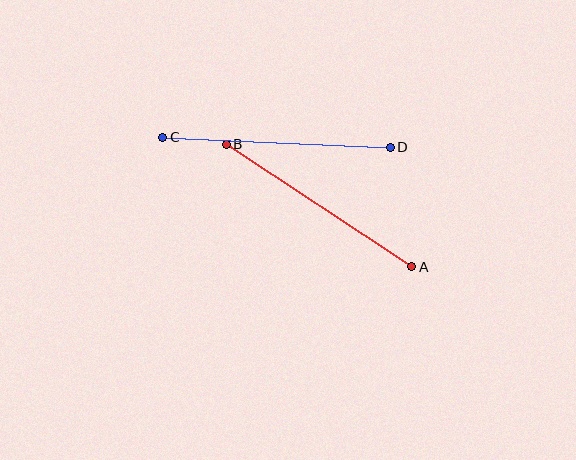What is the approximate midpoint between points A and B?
The midpoint is at approximately (319, 205) pixels.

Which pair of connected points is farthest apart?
Points C and D are farthest apart.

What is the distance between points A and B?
The distance is approximately 222 pixels.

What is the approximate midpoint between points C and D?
The midpoint is at approximately (276, 142) pixels.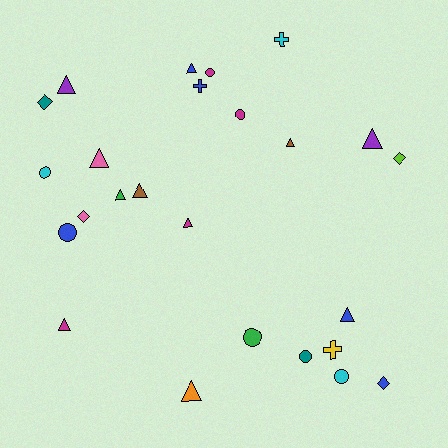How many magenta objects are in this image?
There are 4 magenta objects.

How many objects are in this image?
There are 25 objects.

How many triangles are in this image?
There are 11 triangles.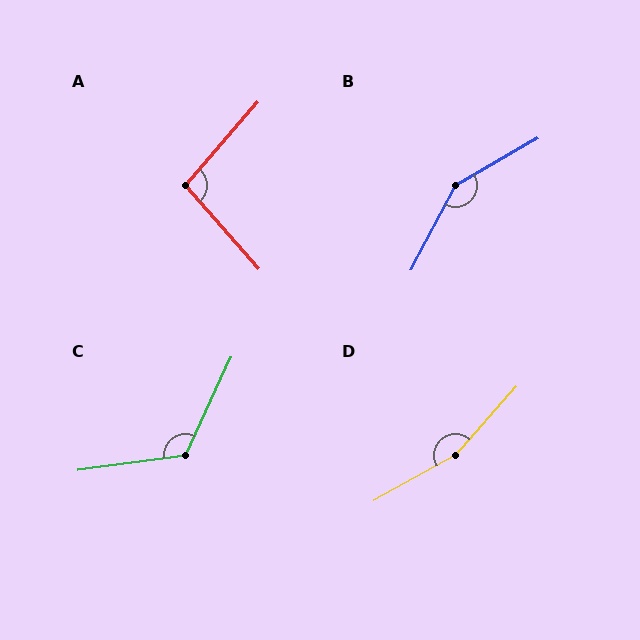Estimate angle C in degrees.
Approximately 122 degrees.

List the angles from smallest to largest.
A (97°), C (122°), B (148°), D (160°).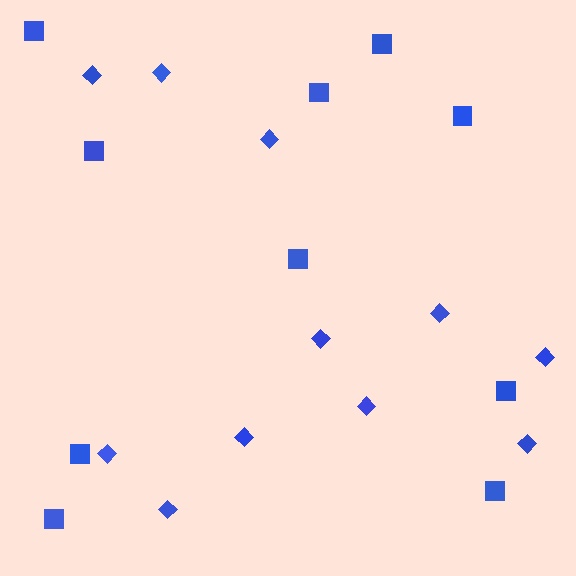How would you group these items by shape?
There are 2 groups: one group of diamonds (11) and one group of squares (10).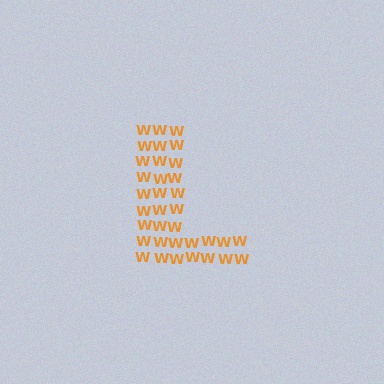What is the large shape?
The large shape is the letter L.